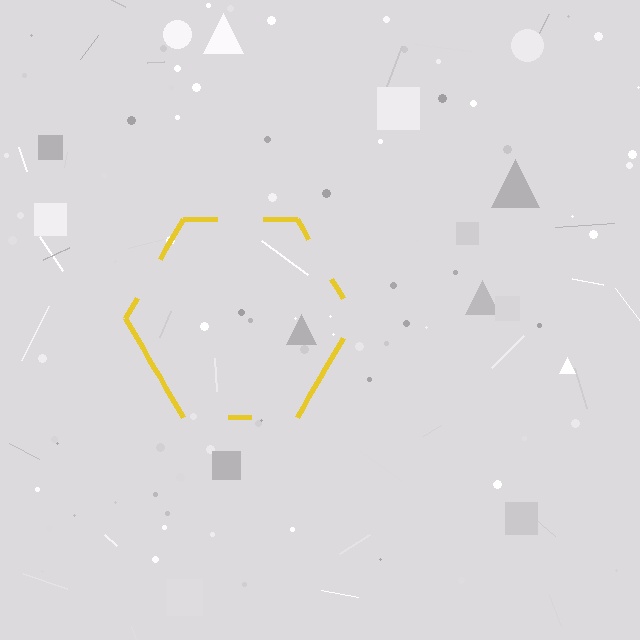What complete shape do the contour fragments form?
The contour fragments form a hexagon.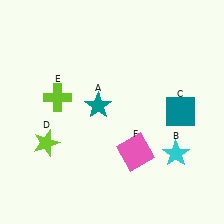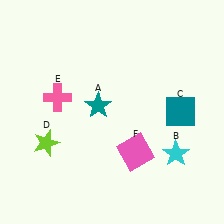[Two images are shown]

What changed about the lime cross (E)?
In Image 1, E is lime. In Image 2, it changed to pink.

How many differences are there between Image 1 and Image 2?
There is 1 difference between the two images.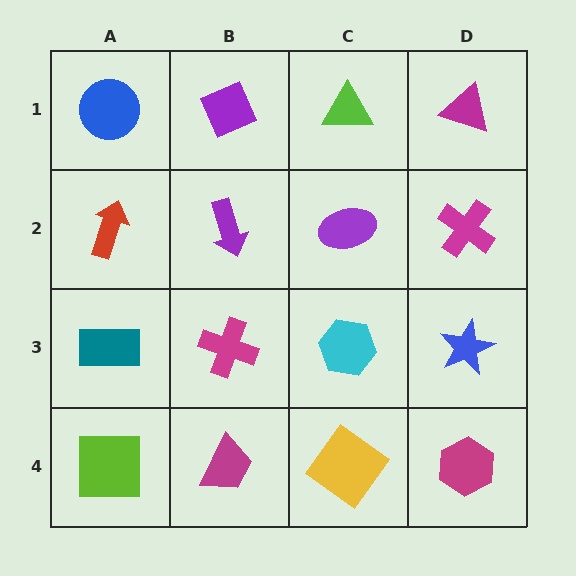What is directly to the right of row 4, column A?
A magenta trapezoid.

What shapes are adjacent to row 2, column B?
A purple diamond (row 1, column B), a magenta cross (row 3, column B), a red arrow (row 2, column A), a purple ellipse (row 2, column C).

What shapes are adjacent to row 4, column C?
A cyan hexagon (row 3, column C), a magenta trapezoid (row 4, column B), a magenta hexagon (row 4, column D).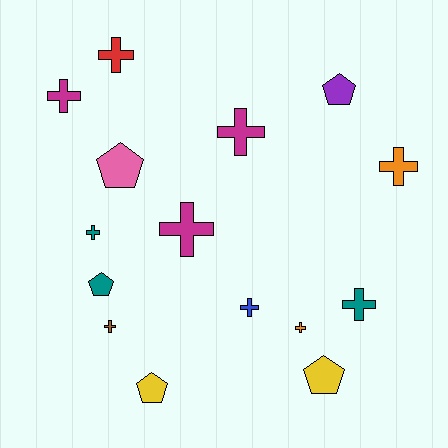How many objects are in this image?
There are 15 objects.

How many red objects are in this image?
There is 1 red object.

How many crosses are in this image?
There are 10 crosses.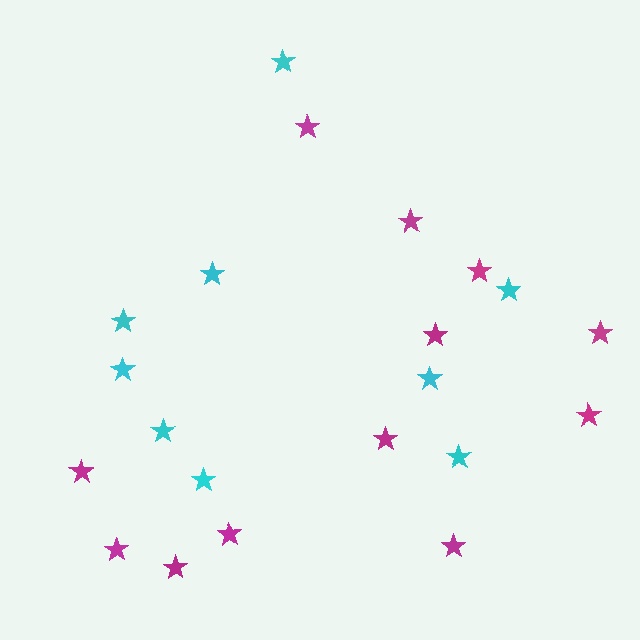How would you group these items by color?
There are 2 groups: one group of magenta stars (12) and one group of cyan stars (9).